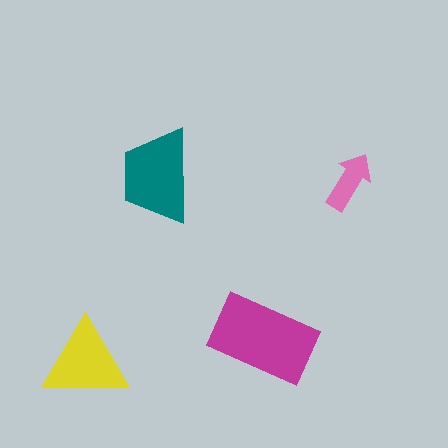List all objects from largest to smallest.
The magenta rectangle, the teal trapezoid, the yellow triangle, the pink arrow.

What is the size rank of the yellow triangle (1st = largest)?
3rd.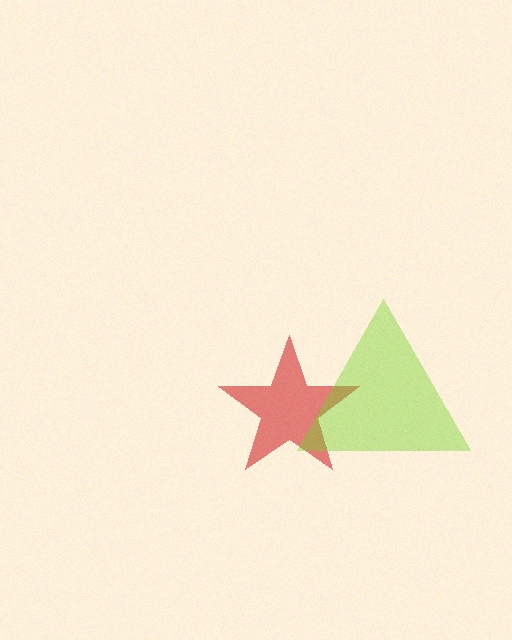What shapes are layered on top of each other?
The layered shapes are: a red star, a lime triangle.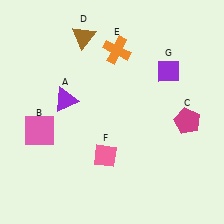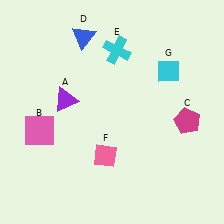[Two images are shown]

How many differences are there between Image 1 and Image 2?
There are 3 differences between the two images.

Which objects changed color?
D changed from brown to blue. E changed from orange to cyan. G changed from purple to cyan.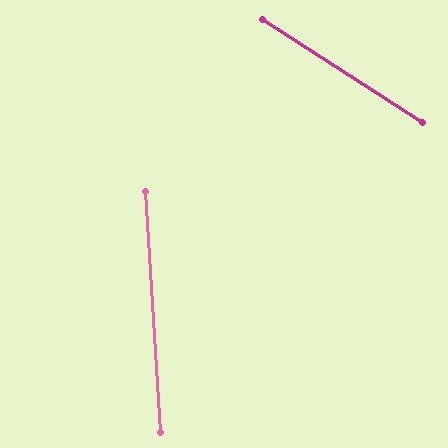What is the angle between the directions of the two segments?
Approximately 54 degrees.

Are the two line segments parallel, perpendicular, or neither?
Neither parallel nor perpendicular — they differ by about 54°.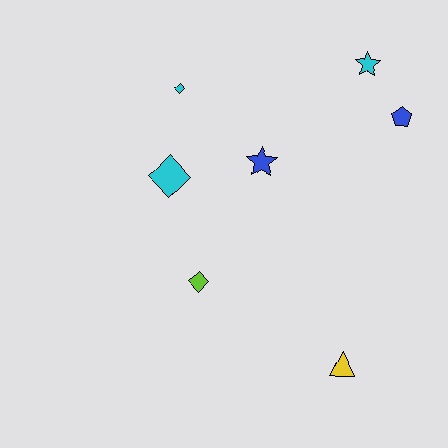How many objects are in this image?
There are 7 objects.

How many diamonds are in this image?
There are 3 diamonds.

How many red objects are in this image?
There are no red objects.